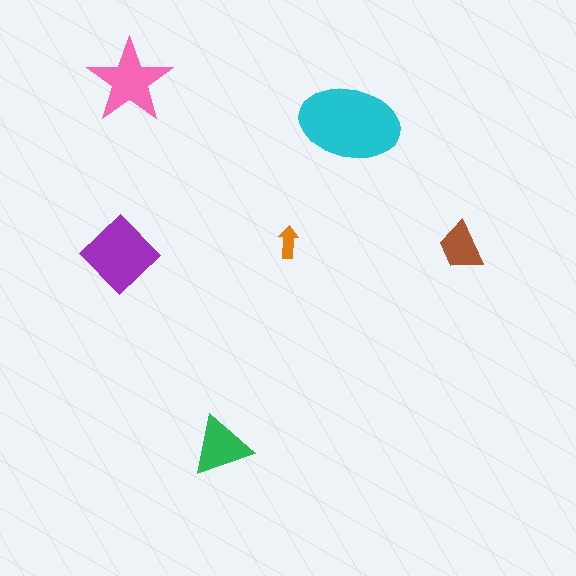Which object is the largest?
The cyan ellipse.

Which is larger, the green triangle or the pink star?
The pink star.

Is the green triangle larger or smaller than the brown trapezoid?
Larger.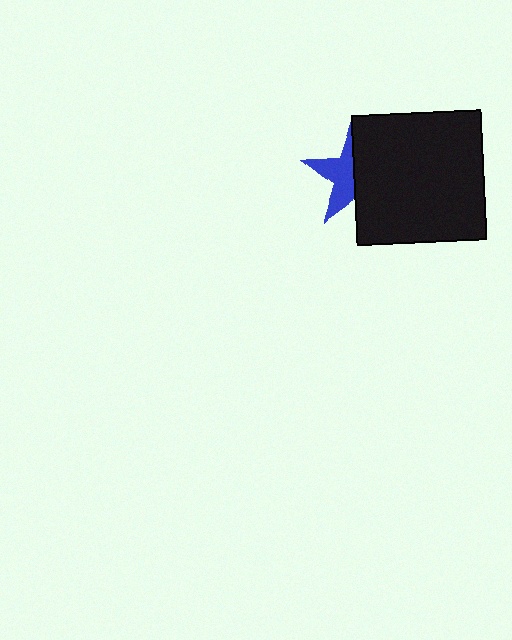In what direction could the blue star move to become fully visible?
The blue star could move left. That would shift it out from behind the black square entirely.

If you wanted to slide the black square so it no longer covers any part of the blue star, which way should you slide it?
Slide it right — that is the most direct way to separate the two shapes.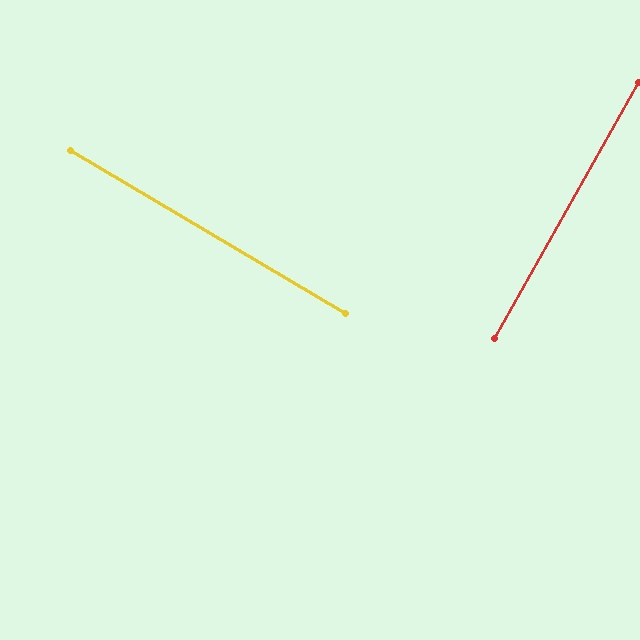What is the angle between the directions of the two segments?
Approximately 89 degrees.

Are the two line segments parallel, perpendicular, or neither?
Perpendicular — they meet at approximately 89°.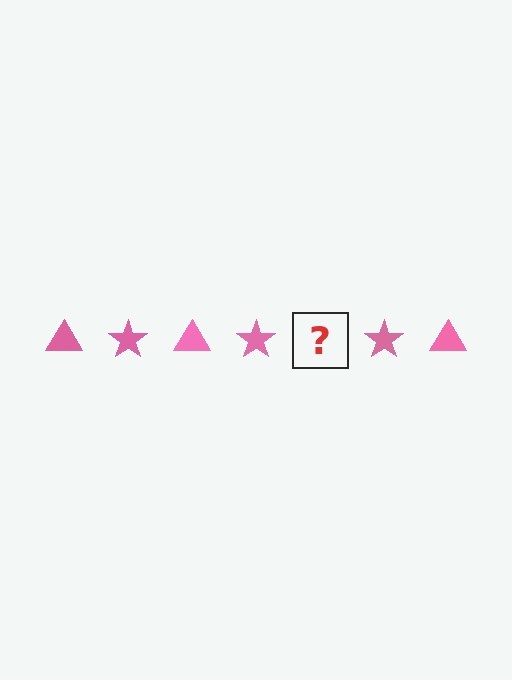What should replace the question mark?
The question mark should be replaced with a pink triangle.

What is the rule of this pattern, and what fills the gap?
The rule is that the pattern cycles through triangle, star shapes in pink. The gap should be filled with a pink triangle.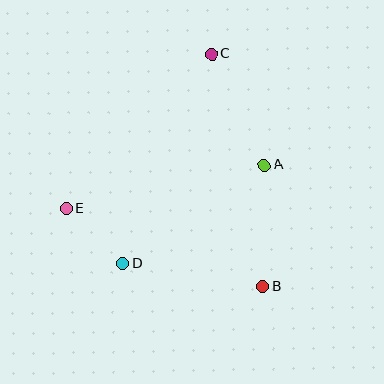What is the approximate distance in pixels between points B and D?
The distance between B and D is approximately 141 pixels.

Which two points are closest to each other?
Points D and E are closest to each other.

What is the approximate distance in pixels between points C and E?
The distance between C and E is approximately 212 pixels.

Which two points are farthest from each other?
Points B and C are farthest from each other.